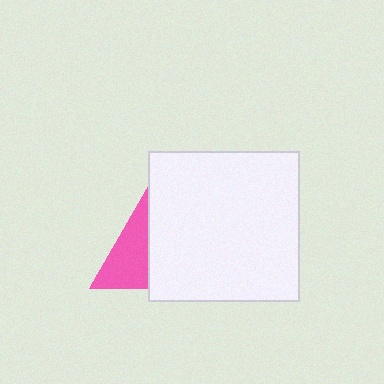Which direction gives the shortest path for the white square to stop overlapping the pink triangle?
Moving right gives the shortest separation.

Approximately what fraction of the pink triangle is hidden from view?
Roughly 64% of the pink triangle is hidden behind the white square.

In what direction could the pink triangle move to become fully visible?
The pink triangle could move left. That would shift it out from behind the white square entirely.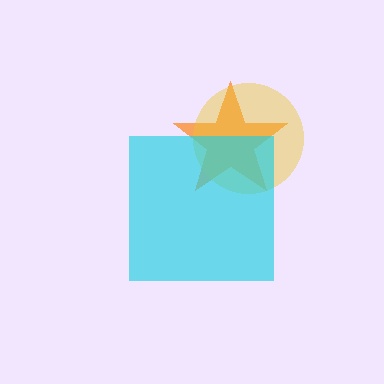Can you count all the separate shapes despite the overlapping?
Yes, there are 3 separate shapes.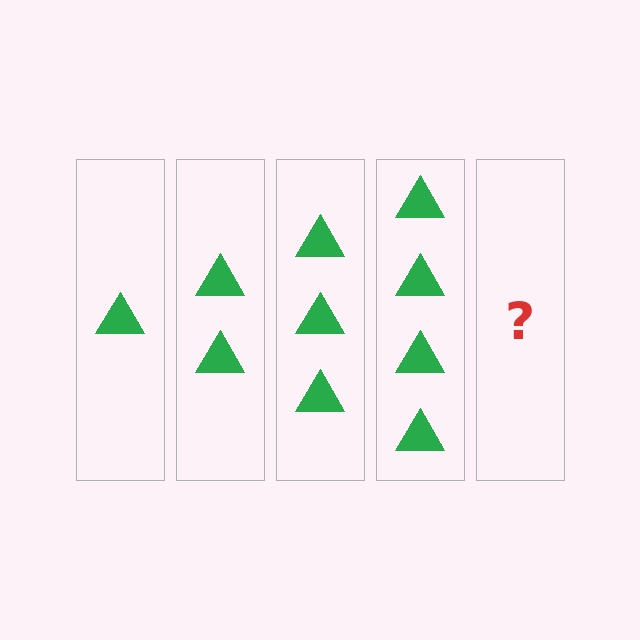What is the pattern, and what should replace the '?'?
The pattern is that each step adds one more triangle. The '?' should be 5 triangles.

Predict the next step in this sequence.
The next step is 5 triangles.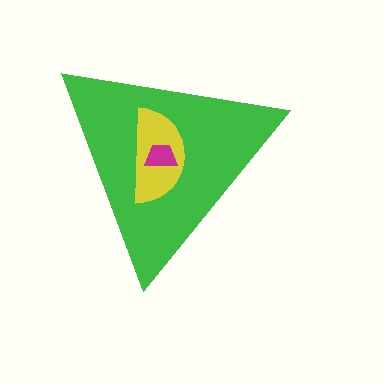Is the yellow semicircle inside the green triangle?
Yes.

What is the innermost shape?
The magenta trapezoid.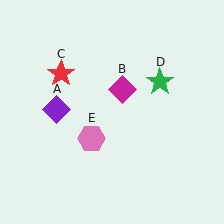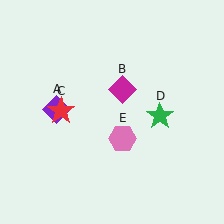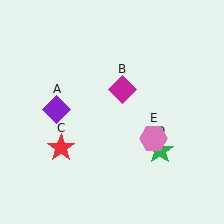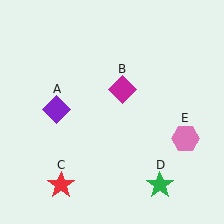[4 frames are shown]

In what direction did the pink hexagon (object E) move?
The pink hexagon (object E) moved right.